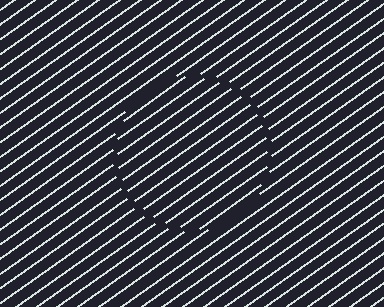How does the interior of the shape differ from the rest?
The interior of the shape contains the same grating, shifted by half a period — the contour is defined by the phase discontinuity where line-ends from the inner and outer gratings abut.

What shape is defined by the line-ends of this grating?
An illusory circle. The interior of the shape contains the same grating, shifted by half a period — the contour is defined by the phase discontinuity where line-ends from the inner and outer gratings abut.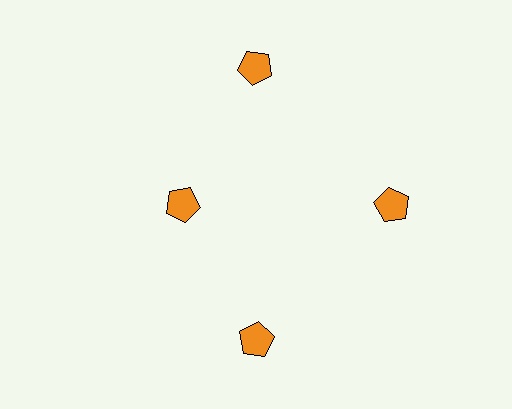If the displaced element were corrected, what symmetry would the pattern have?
It would have 4-fold rotational symmetry — the pattern would map onto itself every 90 degrees.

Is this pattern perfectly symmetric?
No. The 4 orange pentagons are arranged in a ring, but one element near the 9 o'clock position is pulled inward toward the center, breaking the 4-fold rotational symmetry.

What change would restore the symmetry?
The symmetry would be restored by moving it outward, back onto the ring so that all 4 pentagons sit at equal angles and equal distance from the center.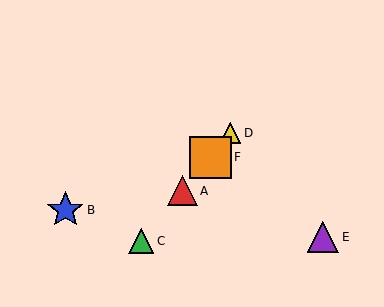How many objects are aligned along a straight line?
4 objects (A, C, D, F) are aligned along a straight line.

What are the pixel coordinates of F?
Object F is at (210, 157).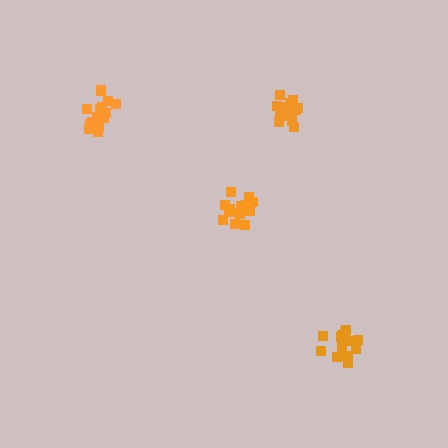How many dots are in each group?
Group 1: 17 dots, Group 2: 16 dots, Group 3: 15 dots, Group 4: 15 dots (63 total).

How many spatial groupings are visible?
There are 4 spatial groupings.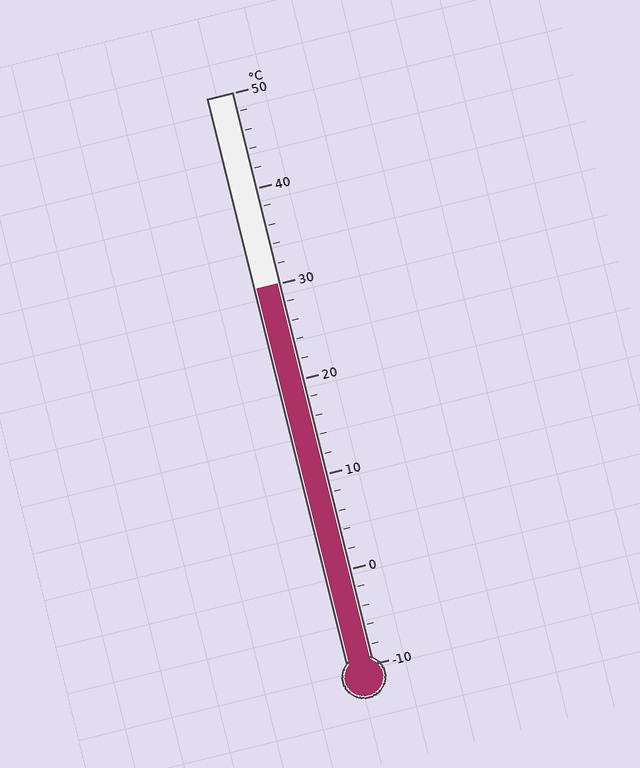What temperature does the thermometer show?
The thermometer shows approximately 30°C.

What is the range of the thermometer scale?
The thermometer scale ranges from -10°C to 50°C.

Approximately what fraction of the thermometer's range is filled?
The thermometer is filled to approximately 65% of its range.